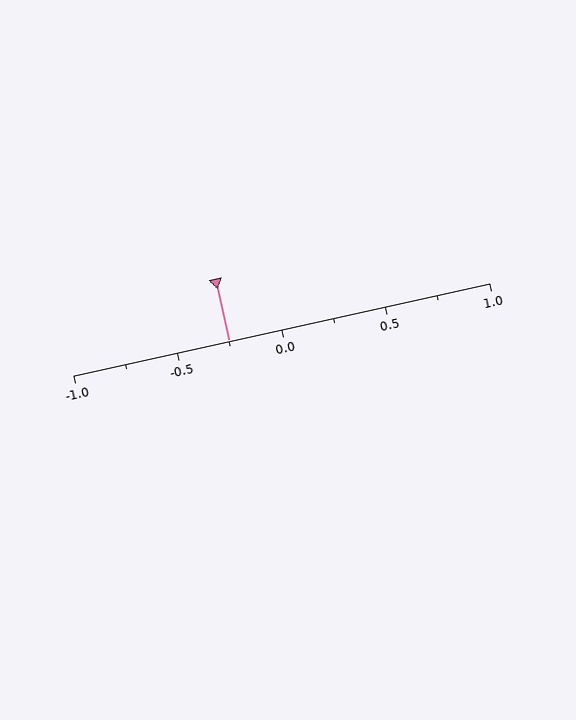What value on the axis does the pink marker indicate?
The marker indicates approximately -0.25.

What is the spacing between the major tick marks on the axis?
The major ticks are spaced 0.5 apart.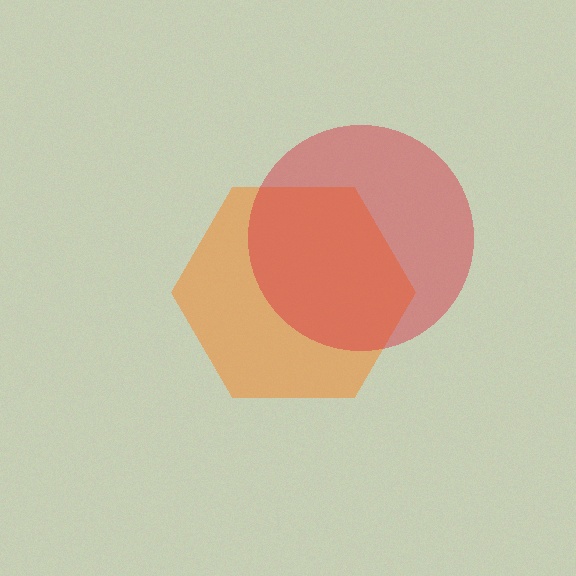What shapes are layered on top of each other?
The layered shapes are: an orange hexagon, a red circle.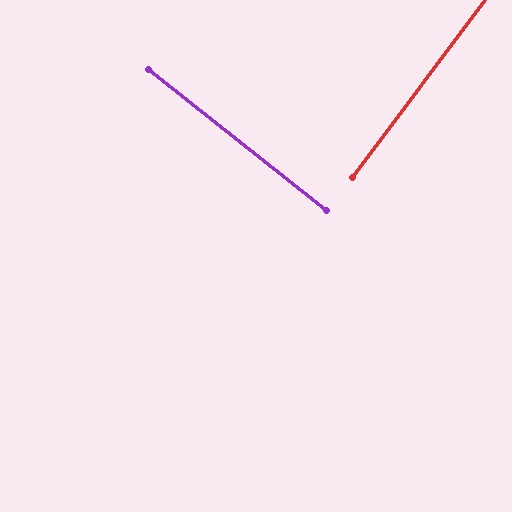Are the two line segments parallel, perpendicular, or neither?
Perpendicular — they meet at approximately 88°.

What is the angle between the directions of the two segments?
Approximately 88 degrees.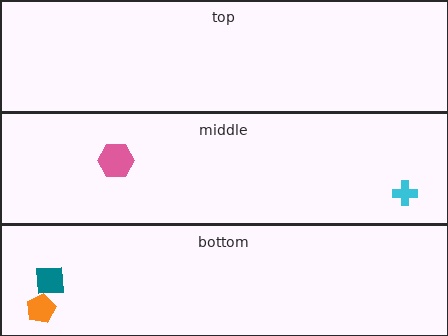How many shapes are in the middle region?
2.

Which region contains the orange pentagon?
The bottom region.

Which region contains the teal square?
The bottom region.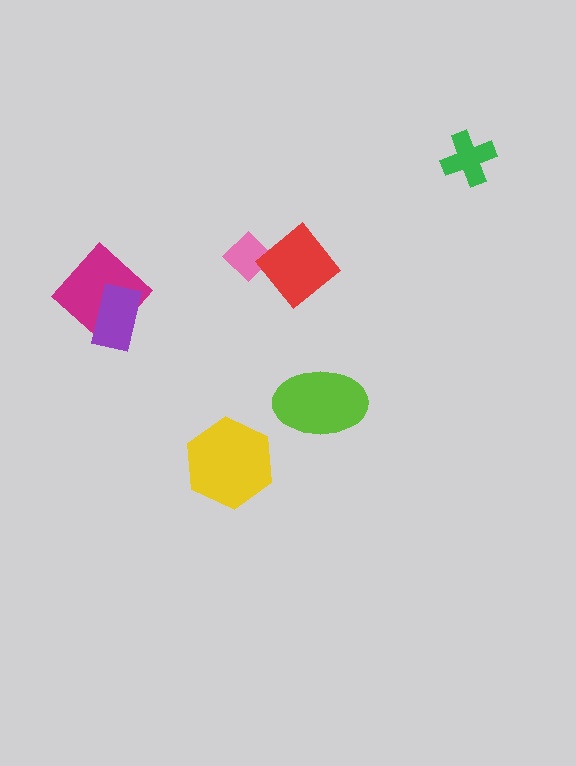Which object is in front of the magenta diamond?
The purple rectangle is in front of the magenta diamond.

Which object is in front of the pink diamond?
The red diamond is in front of the pink diamond.